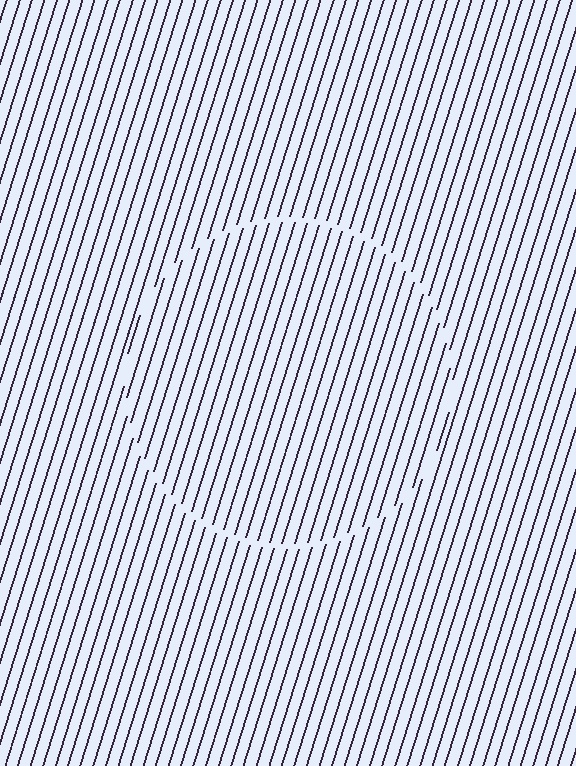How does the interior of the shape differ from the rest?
The interior of the shape contains the same grating, shifted by half a period — the contour is defined by the phase discontinuity where line-ends from the inner and outer gratings abut.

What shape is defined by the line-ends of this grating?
An illusory circle. The interior of the shape contains the same grating, shifted by half a period — the contour is defined by the phase discontinuity where line-ends from the inner and outer gratings abut.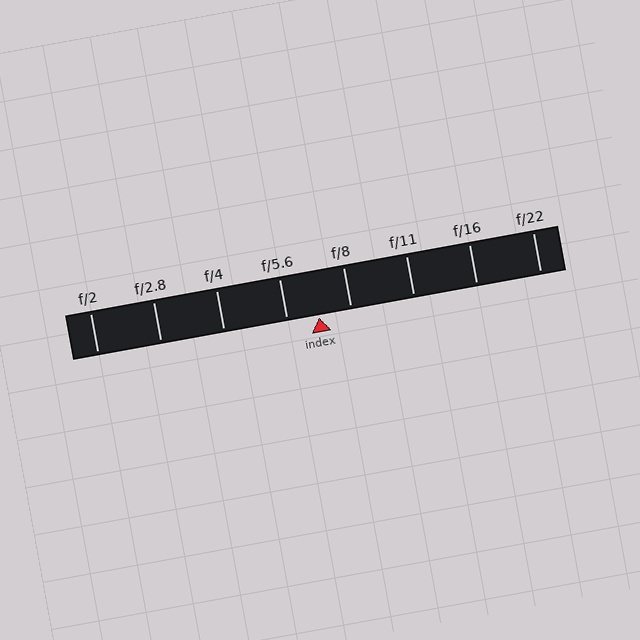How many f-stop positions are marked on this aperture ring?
There are 8 f-stop positions marked.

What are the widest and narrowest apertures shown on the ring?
The widest aperture shown is f/2 and the narrowest is f/22.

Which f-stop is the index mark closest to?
The index mark is closest to f/5.6.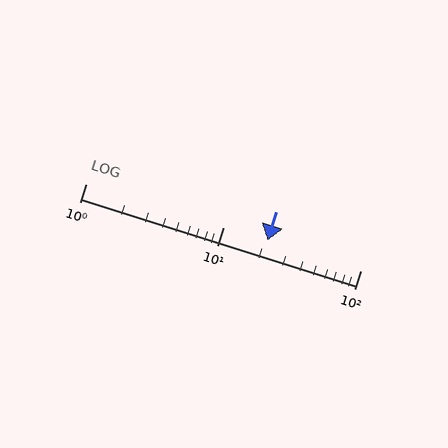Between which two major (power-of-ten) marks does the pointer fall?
The pointer is between 10 and 100.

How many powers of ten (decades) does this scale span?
The scale spans 2 decades, from 1 to 100.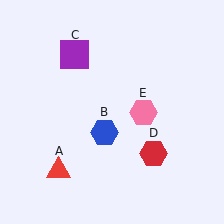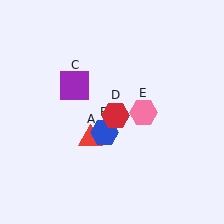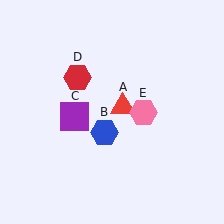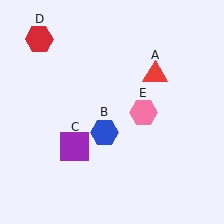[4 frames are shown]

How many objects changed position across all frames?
3 objects changed position: red triangle (object A), purple square (object C), red hexagon (object D).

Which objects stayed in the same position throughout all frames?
Blue hexagon (object B) and pink hexagon (object E) remained stationary.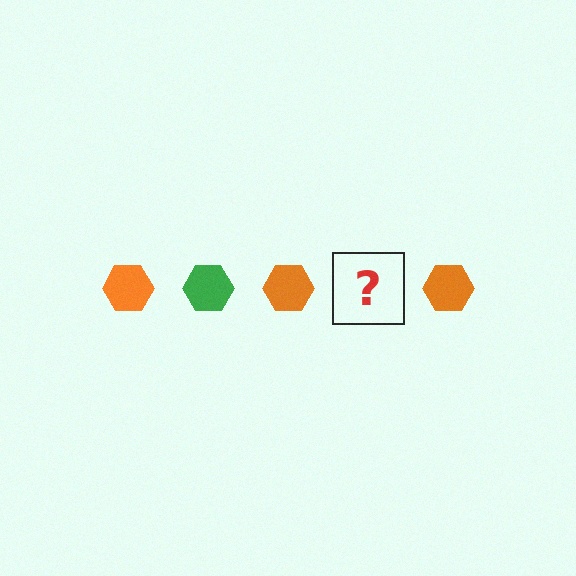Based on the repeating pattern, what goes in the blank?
The blank should be a green hexagon.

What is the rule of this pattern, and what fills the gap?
The rule is that the pattern cycles through orange, green hexagons. The gap should be filled with a green hexagon.